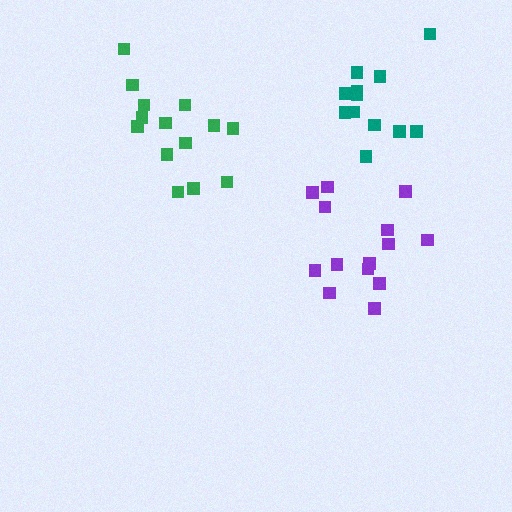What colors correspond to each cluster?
The clusters are colored: teal, green, purple.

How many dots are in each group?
Group 1: 12 dots, Group 2: 14 dots, Group 3: 14 dots (40 total).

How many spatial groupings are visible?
There are 3 spatial groupings.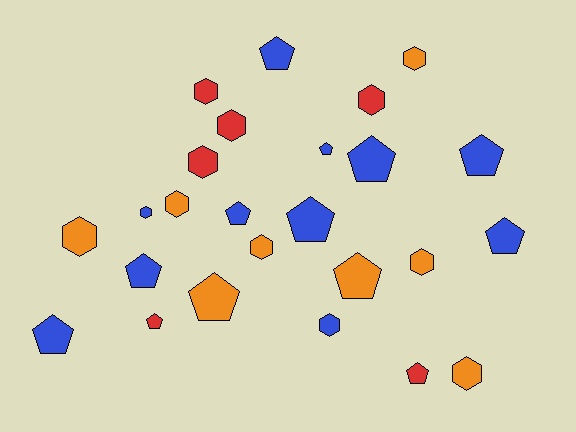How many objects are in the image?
There are 25 objects.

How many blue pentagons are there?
There are 9 blue pentagons.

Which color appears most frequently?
Blue, with 11 objects.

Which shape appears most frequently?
Pentagon, with 13 objects.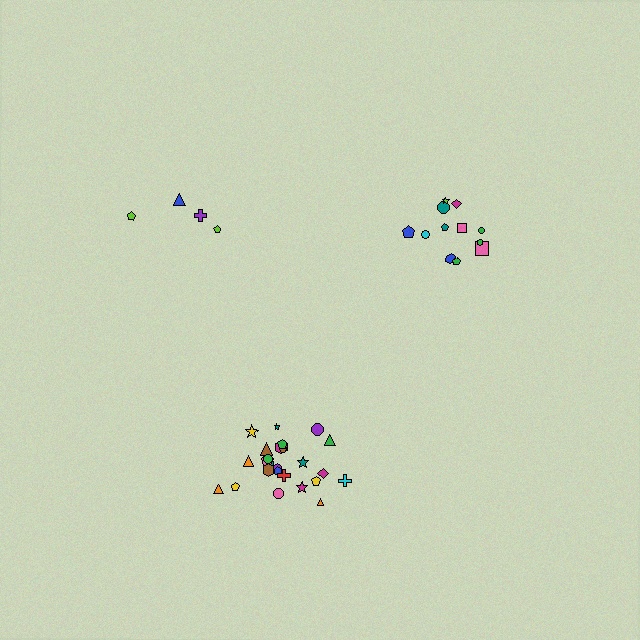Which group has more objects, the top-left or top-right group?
The top-right group.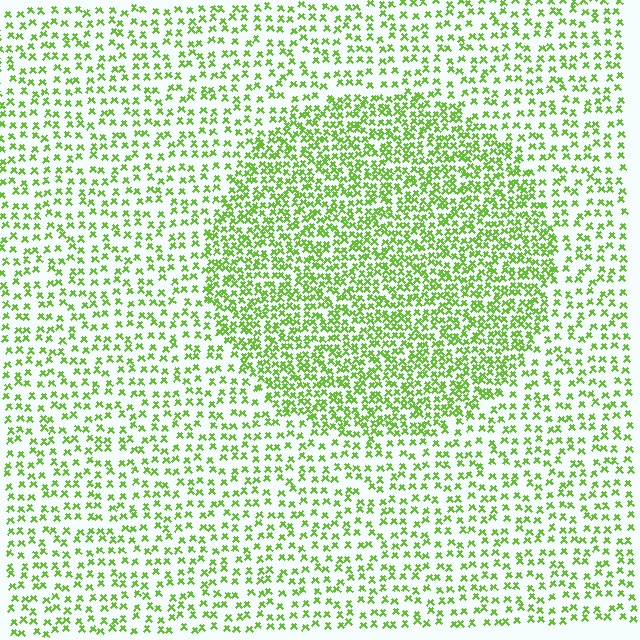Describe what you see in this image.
The image contains small lime elements arranged at two different densities. A circle-shaped region is visible where the elements are more densely packed than the surrounding area.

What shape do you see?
I see a circle.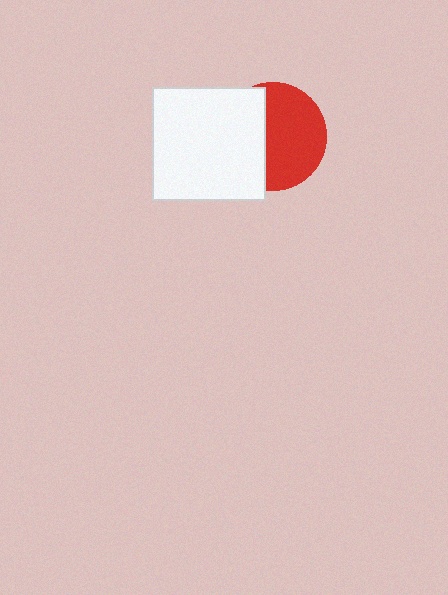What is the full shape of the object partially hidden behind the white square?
The partially hidden object is a red circle.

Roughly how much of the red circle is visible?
About half of it is visible (roughly 59%).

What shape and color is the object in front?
The object in front is a white square.